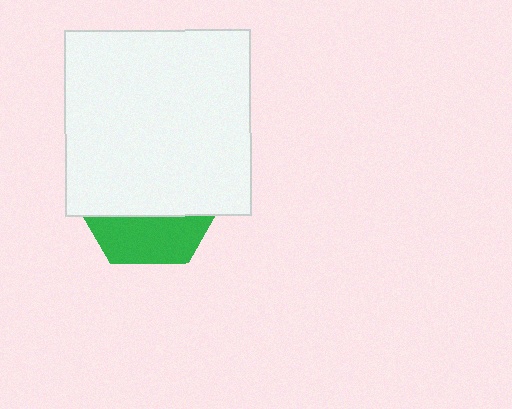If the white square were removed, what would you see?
You would see the complete green hexagon.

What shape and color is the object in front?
The object in front is a white square.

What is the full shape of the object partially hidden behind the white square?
The partially hidden object is a green hexagon.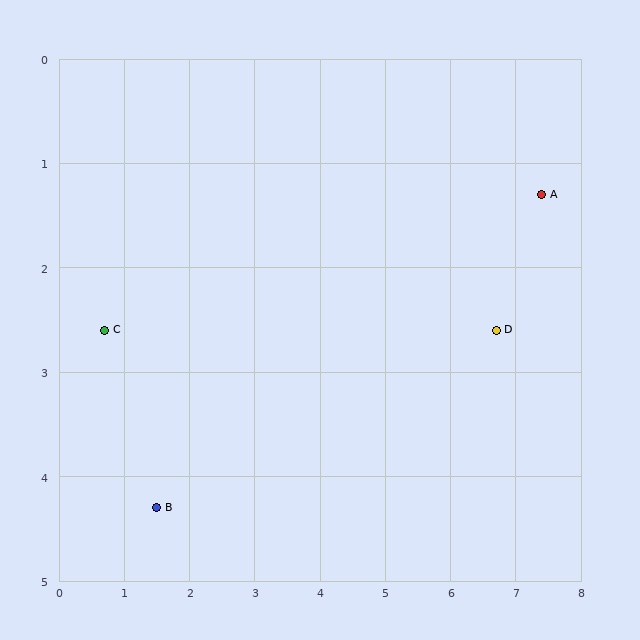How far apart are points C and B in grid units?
Points C and B are about 1.9 grid units apart.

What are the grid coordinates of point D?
Point D is at approximately (6.7, 2.6).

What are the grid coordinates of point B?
Point B is at approximately (1.5, 4.3).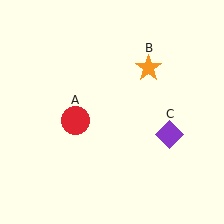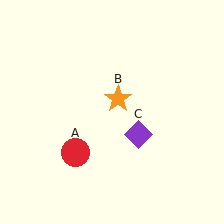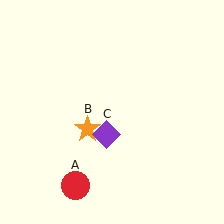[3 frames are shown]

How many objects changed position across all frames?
3 objects changed position: red circle (object A), orange star (object B), purple diamond (object C).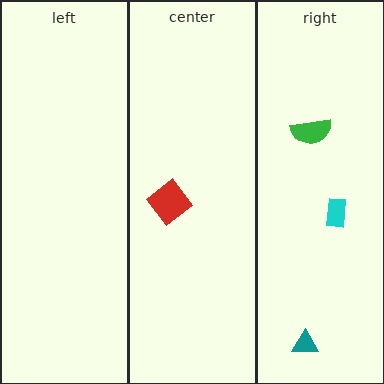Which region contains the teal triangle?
The right region.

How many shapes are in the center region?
1.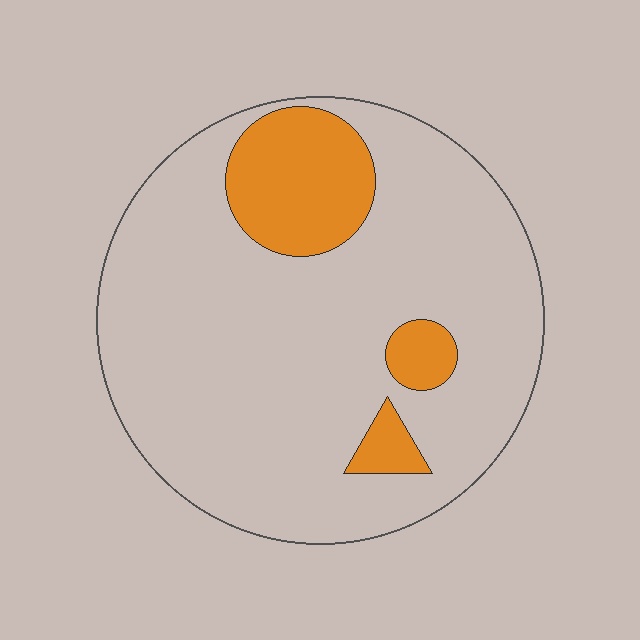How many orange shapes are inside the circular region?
3.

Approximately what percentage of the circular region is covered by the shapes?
Approximately 15%.